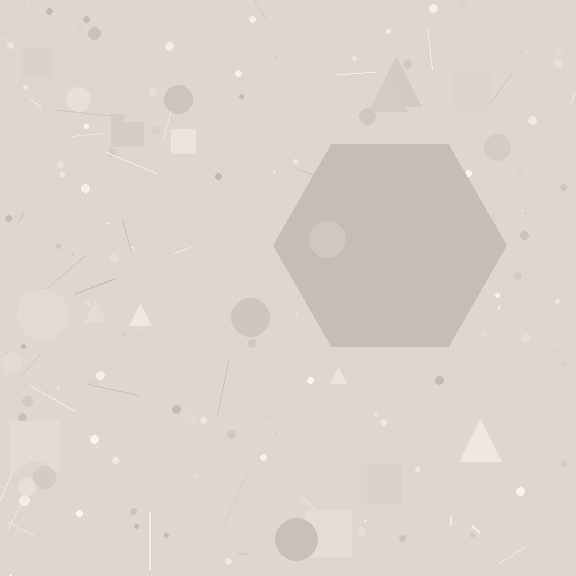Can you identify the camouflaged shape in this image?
The camouflaged shape is a hexagon.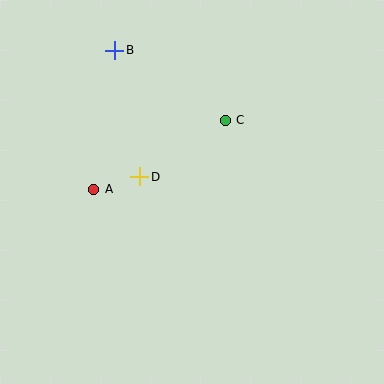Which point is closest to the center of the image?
Point D at (140, 177) is closest to the center.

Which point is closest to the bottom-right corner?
Point C is closest to the bottom-right corner.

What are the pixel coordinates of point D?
Point D is at (140, 177).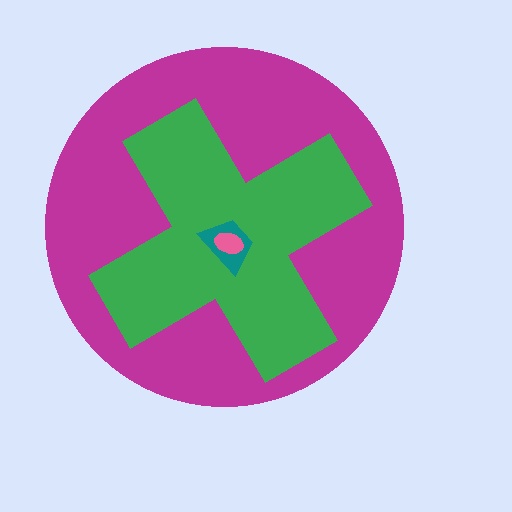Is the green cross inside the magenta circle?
Yes.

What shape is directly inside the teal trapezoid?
The pink ellipse.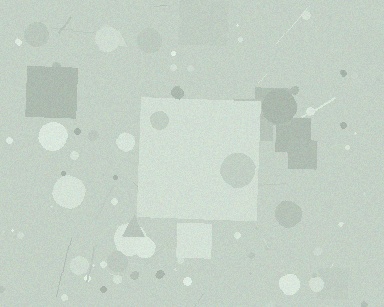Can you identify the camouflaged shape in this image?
The camouflaged shape is a square.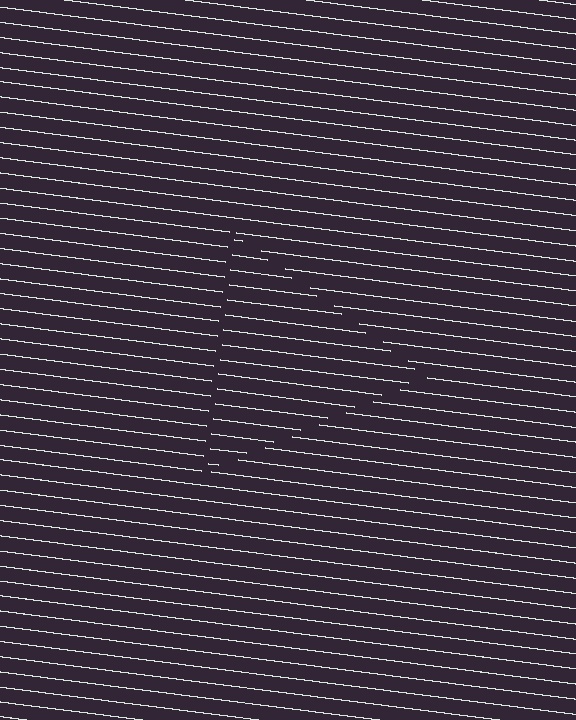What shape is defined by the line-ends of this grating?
An illusory triangle. The interior of the shape contains the same grating, shifted by half a period — the contour is defined by the phase discontinuity where line-ends from the inner and outer gratings abut.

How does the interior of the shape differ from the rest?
The interior of the shape contains the same grating, shifted by half a period — the contour is defined by the phase discontinuity where line-ends from the inner and outer gratings abut.